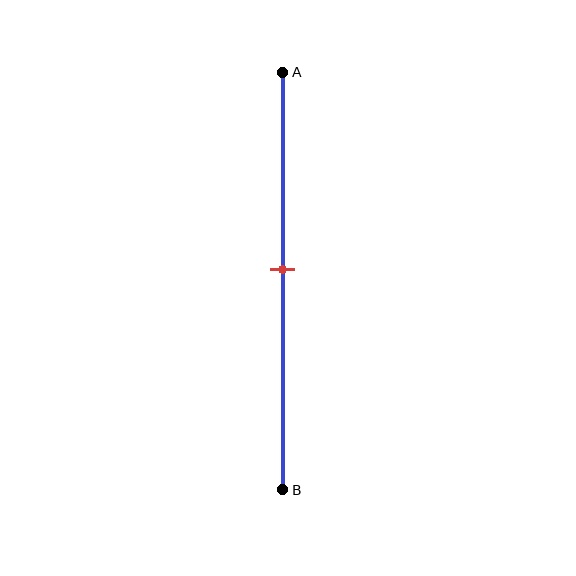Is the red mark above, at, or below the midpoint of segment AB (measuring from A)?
The red mark is approximately at the midpoint of segment AB.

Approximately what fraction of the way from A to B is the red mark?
The red mark is approximately 45% of the way from A to B.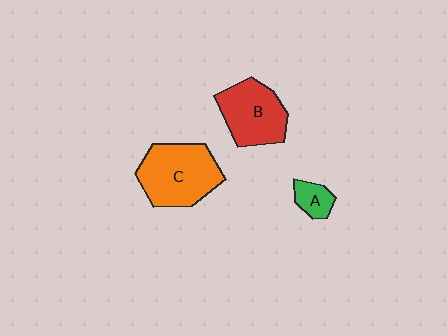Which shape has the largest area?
Shape C (orange).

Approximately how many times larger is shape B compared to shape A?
Approximately 2.9 times.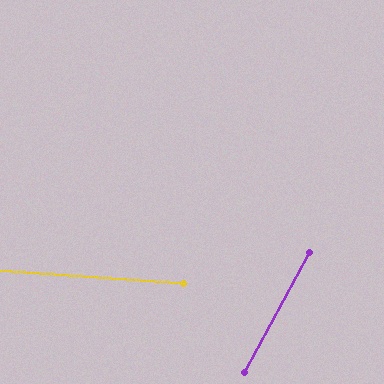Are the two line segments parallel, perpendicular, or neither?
Neither parallel nor perpendicular — they differ by about 65°.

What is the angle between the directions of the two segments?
Approximately 65 degrees.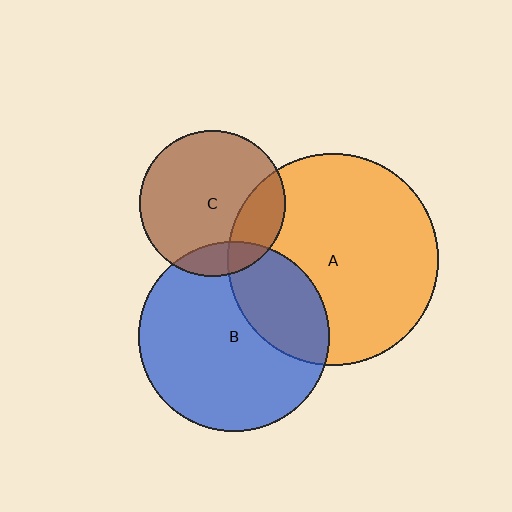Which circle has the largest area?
Circle A (orange).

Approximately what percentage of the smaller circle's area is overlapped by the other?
Approximately 20%.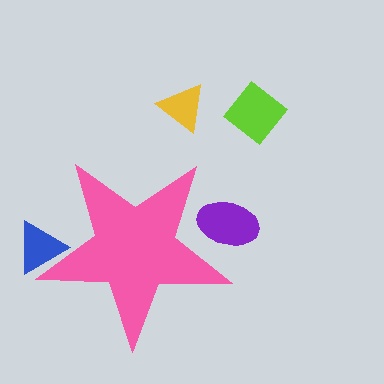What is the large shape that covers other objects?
A pink star.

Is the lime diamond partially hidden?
No, the lime diamond is fully visible.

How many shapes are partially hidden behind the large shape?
2 shapes are partially hidden.